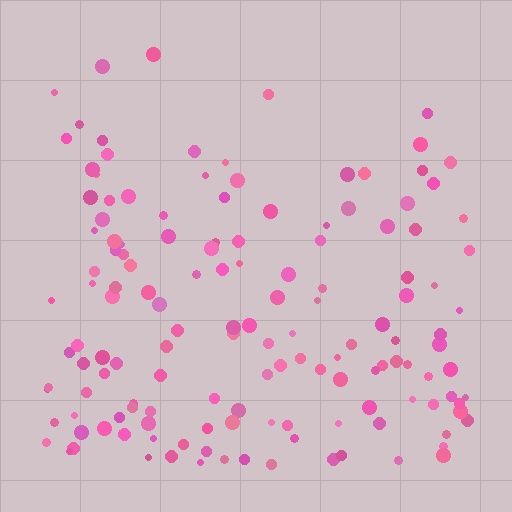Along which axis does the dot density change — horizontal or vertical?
Vertical.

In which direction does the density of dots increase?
From top to bottom, with the bottom side densest.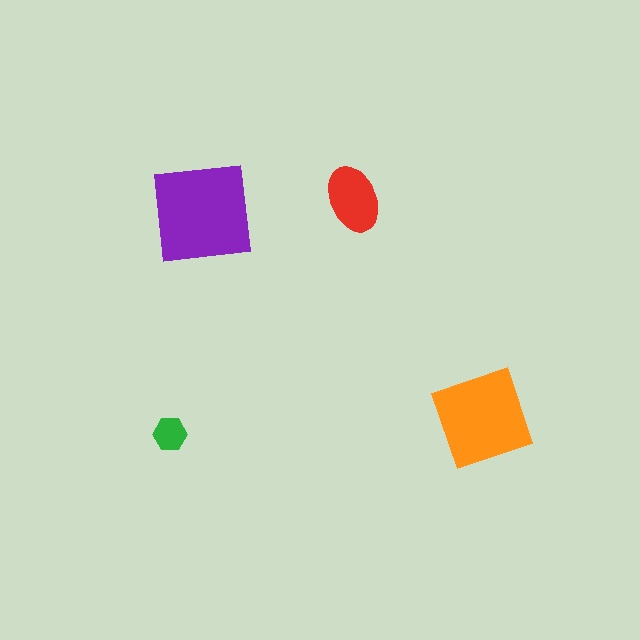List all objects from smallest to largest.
The green hexagon, the red ellipse, the orange square, the purple square.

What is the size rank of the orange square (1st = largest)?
2nd.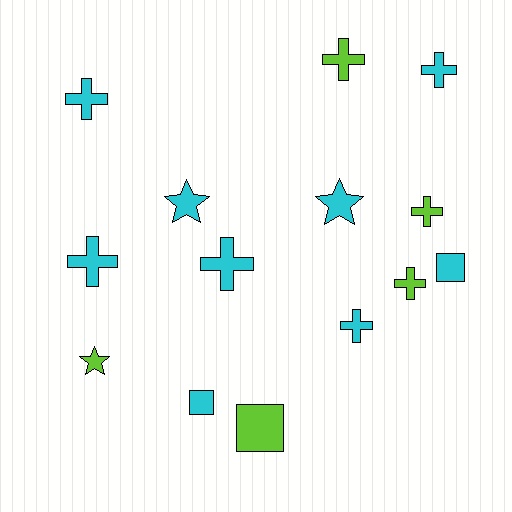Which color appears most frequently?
Cyan, with 9 objects.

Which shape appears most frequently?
Cross, with 8 objects.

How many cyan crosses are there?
There are 5 cyan crosses.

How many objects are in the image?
There are 14 objects.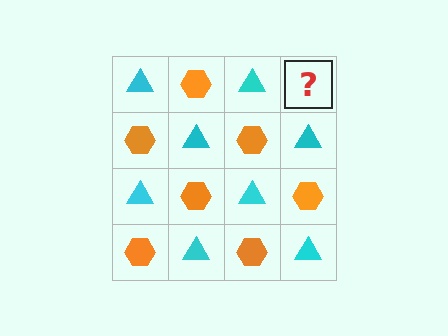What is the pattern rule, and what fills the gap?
The rule is that it alternates cyan triangle and orange hexagon in a checkerboard pattern. The gap should be filled with an orange hexagon.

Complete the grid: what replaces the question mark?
The question mark should be replaced with an orange hexagon.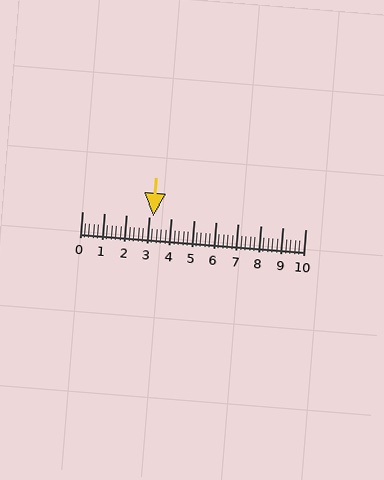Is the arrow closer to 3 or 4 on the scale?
The arrow is closer to 3.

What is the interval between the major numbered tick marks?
The major tick marks are spaced 1 units apart.